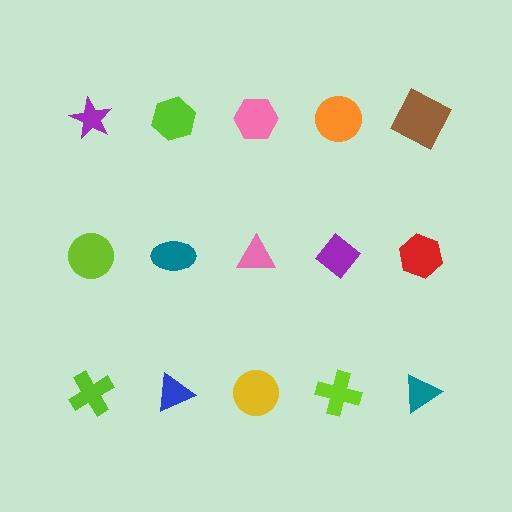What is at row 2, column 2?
A teal ellipse.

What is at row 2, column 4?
A purple diamond.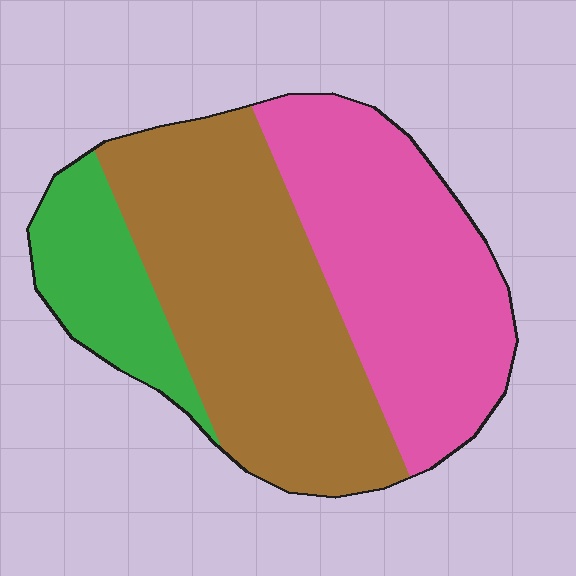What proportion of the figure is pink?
Pink covers 39% of the figure.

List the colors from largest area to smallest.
From largest to smallest: brown, pink, green.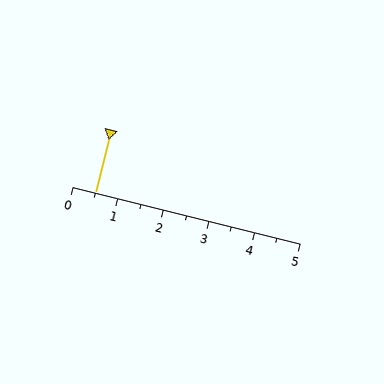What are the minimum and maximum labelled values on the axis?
The axis runs from 0 to 5.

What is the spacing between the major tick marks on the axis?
The major ticks are spaced 1 apart.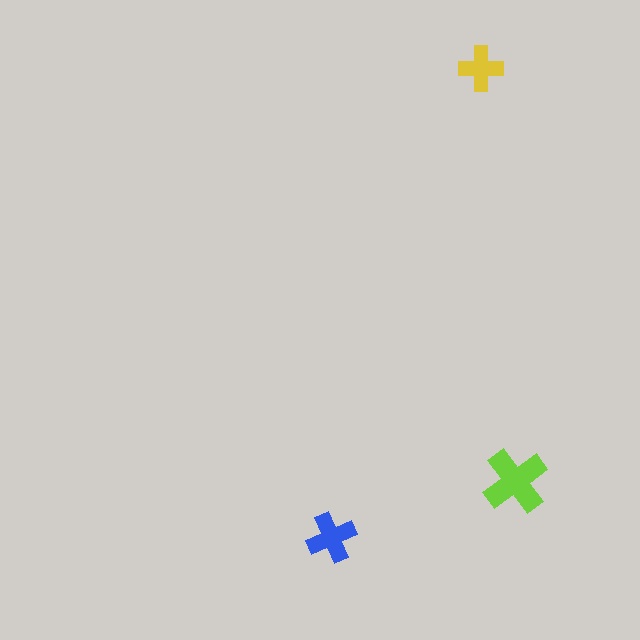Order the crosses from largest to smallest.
the lime one, the blue one, the yellow one.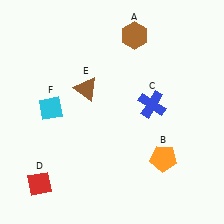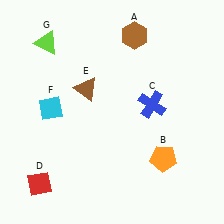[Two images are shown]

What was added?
A lime triangle (G) was added in Image 2.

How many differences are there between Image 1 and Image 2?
There is 1 difference between the two images.